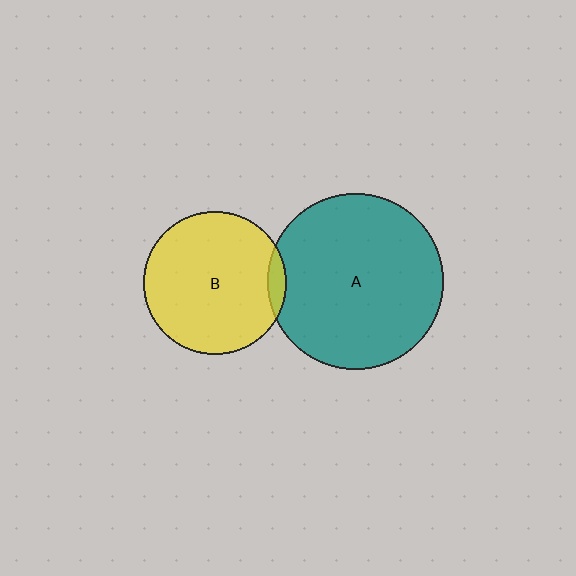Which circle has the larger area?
Circle A (teal).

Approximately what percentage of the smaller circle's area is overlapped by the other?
Approximately 5%.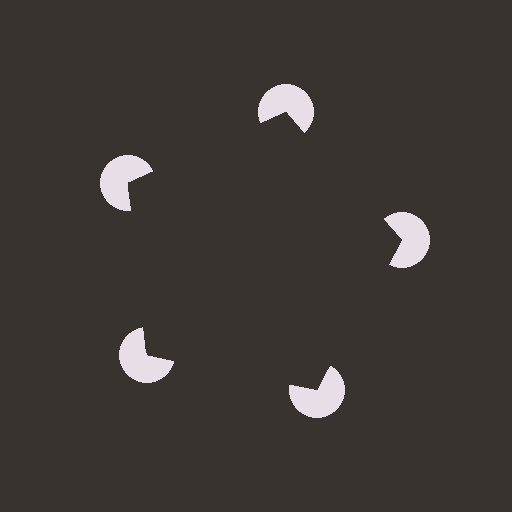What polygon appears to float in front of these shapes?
An illusory pentagon — its edges are inferred from the aligned wedge cuts in the pac-man discs, not physically drawn.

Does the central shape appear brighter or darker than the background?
It typically appears slightly darker than the background, even though no actual brightness change is drawn.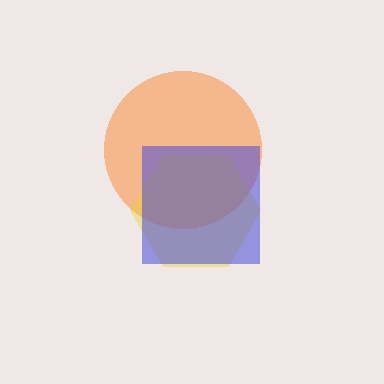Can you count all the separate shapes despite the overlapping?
Yes, there are 3 separate shapes.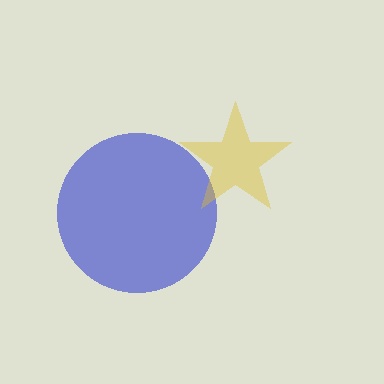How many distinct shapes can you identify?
There are 2 distinct shapes: a blue circle, a yellow star.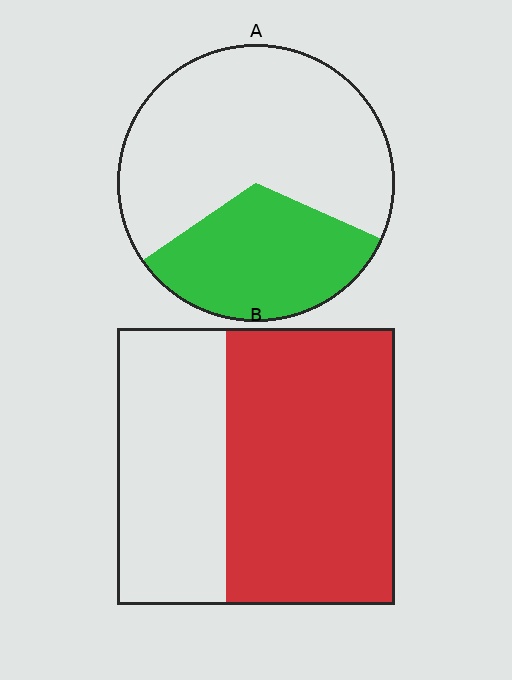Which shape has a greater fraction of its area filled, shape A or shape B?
Shape B.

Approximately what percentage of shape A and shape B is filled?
A is approximately 35% and B is approximately 60%.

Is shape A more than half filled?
No.